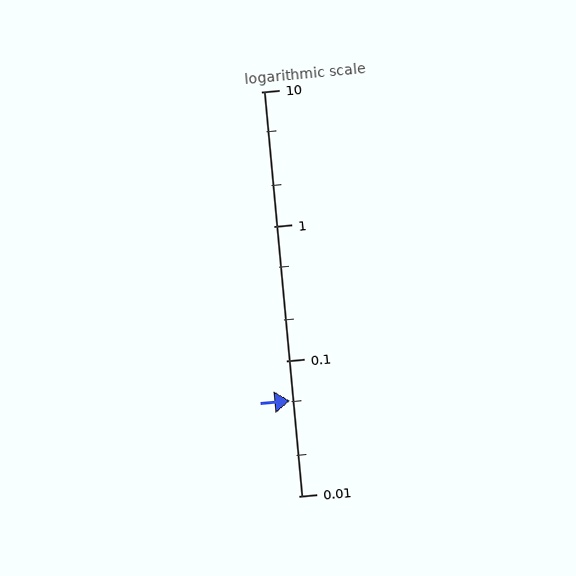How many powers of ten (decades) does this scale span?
The scale spans 3 decades, from 0.01 to 10.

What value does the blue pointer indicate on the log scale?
The pointer indicates approximately 0.051.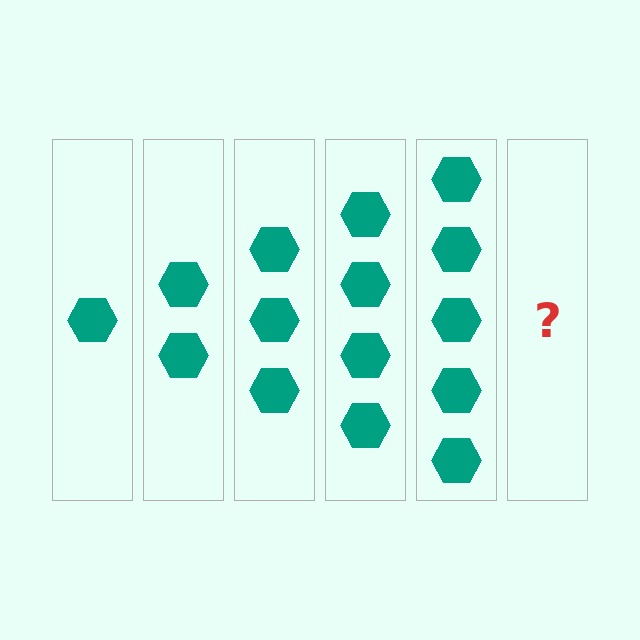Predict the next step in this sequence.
The next step is 6 hexagons.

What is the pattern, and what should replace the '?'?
The pattern is that each step adds one more hexagon. The '?' should be 6 hexagons.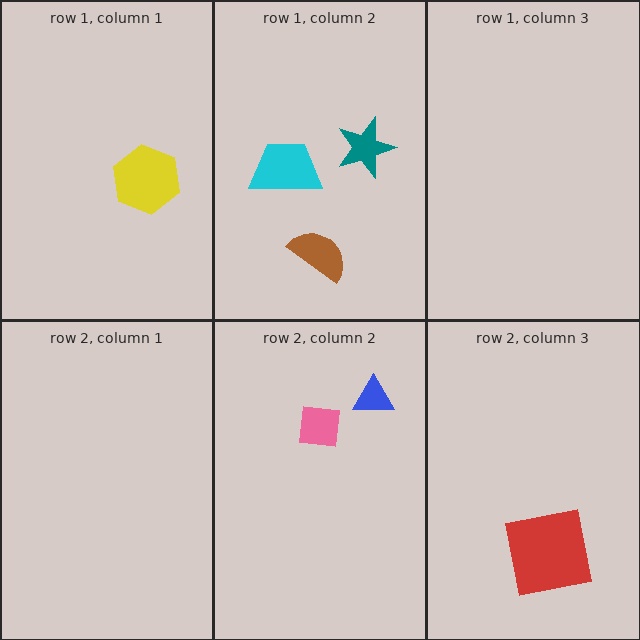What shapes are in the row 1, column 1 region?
The yellow hexagon.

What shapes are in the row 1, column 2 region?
The cyan trapezoid, the brown semicircle, the teal star.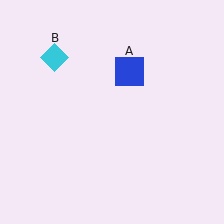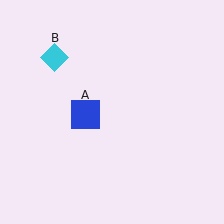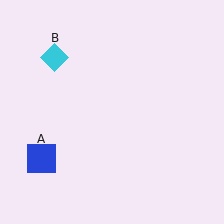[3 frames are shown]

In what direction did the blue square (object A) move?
The blue square (object A) moved down and to the left.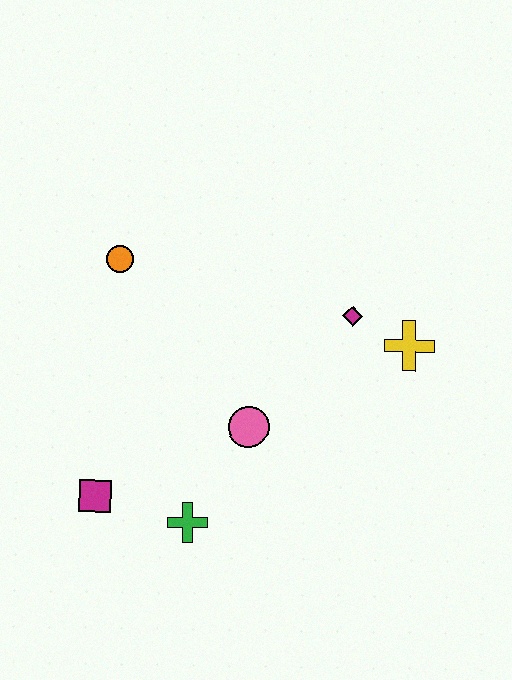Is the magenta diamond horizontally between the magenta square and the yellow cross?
Yes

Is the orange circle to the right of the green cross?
No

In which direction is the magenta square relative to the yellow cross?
The magenta square is to the left of the yellow cross.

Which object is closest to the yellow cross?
The magenta diamond is closest to the yellow cross.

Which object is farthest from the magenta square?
The yellow cross is farthest from the magenta square.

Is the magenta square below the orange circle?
Yes